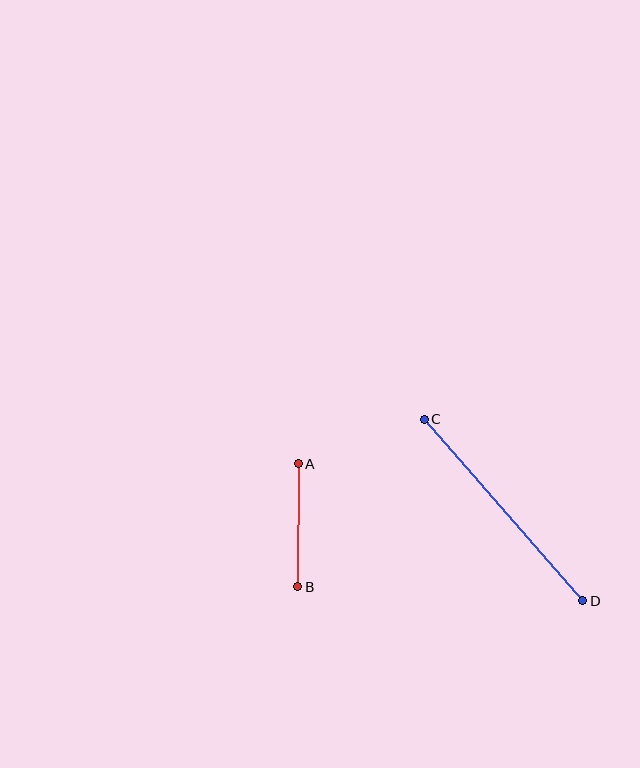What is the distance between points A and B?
The distance is approximately 123 pixels.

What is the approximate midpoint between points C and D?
The midpoint is at approximately (504, 510) pixels.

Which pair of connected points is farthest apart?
Points C and D are farthest apart.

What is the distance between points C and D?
The distance is approximately 241 pixels.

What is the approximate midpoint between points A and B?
The midpoint is at approximately (298, 525) pixels.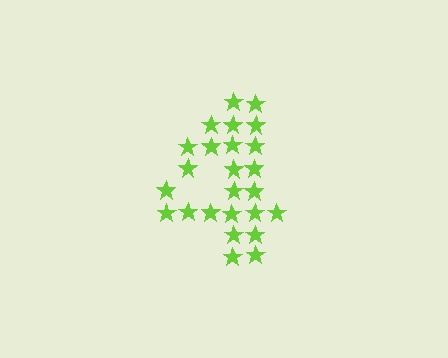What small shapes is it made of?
It is made of small stars.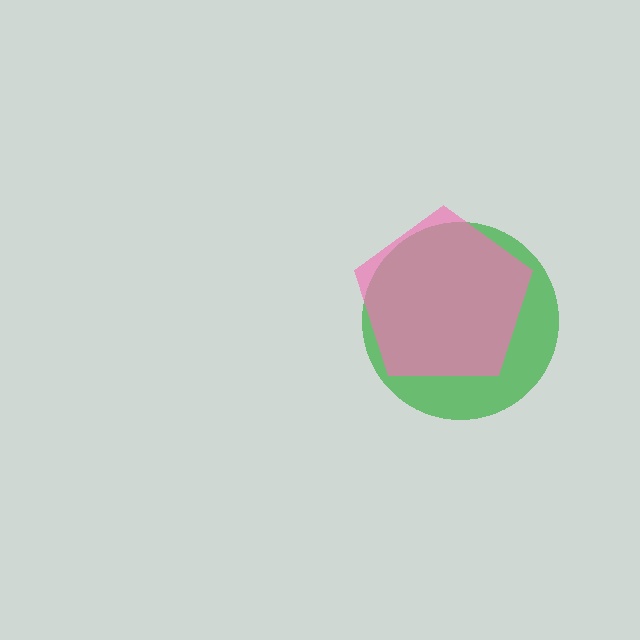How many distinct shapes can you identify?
There are 2 distinct shapes: a green circle, a pink pentagon.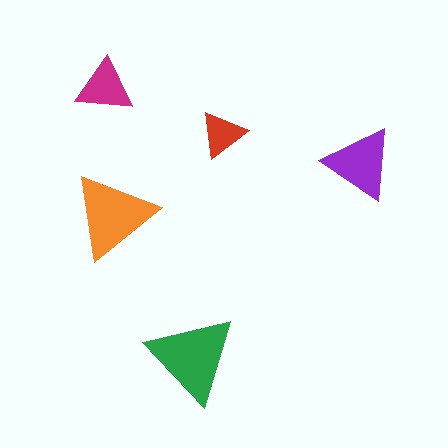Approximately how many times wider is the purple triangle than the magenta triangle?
About 1.5 times wider.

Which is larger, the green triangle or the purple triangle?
The green one.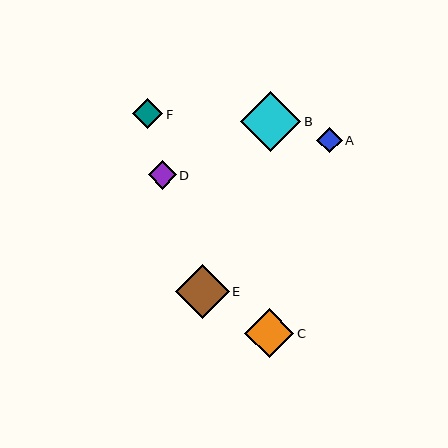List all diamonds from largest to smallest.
From largest to smallest: B, E, C, F, D, A.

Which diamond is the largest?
Diamond B is the largest with a size of approximately 60 pixels.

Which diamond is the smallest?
Diamond A is the smallest with a size of approximately 25 pixels.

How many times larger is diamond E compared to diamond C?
Diamond E is approximately 1.1 times the size of diamond C.